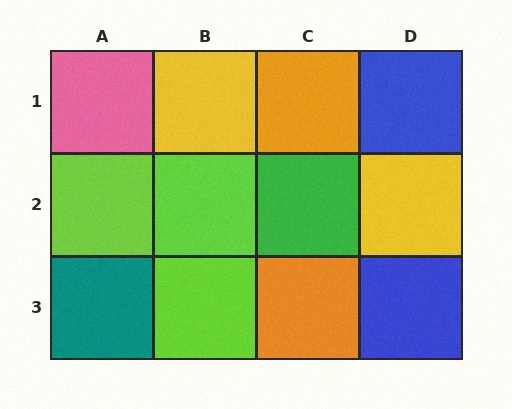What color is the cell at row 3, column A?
Teal.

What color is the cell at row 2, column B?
Lime.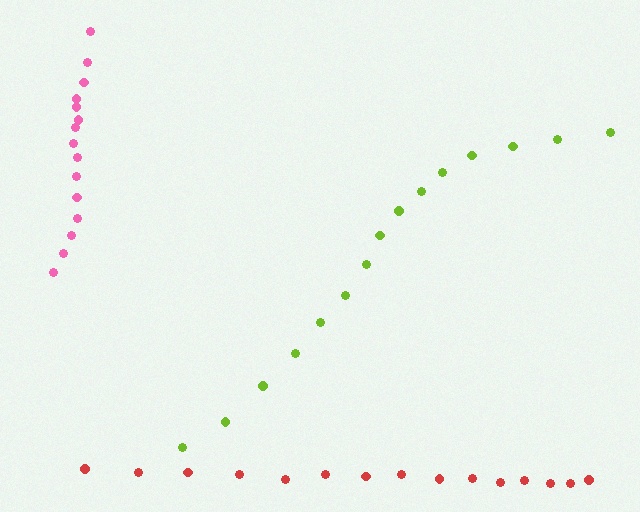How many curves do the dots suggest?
There are 3 distinct paths.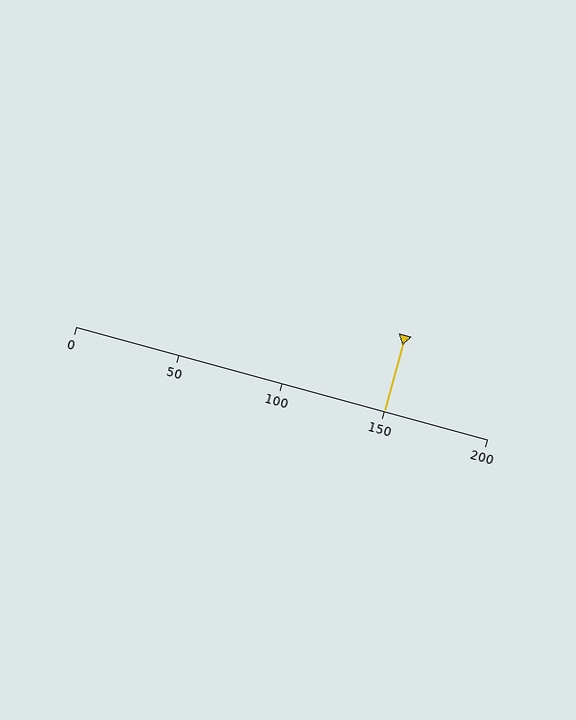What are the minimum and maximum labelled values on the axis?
The axis runs from 0 to 200.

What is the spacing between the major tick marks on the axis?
The major ticks are spaced 50 apart.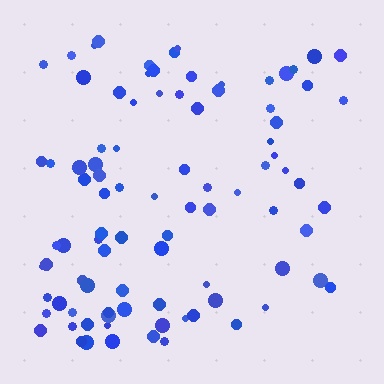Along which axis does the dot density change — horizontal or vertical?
Horizontal.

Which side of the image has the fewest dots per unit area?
The right.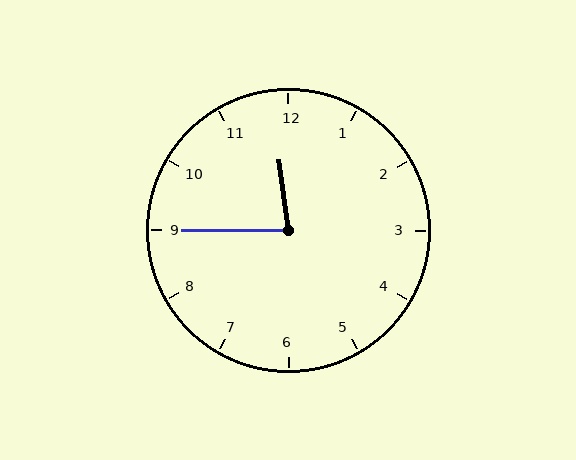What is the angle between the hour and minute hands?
Approximately 82 degrees.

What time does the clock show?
11:45.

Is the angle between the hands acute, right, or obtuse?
It is acute.